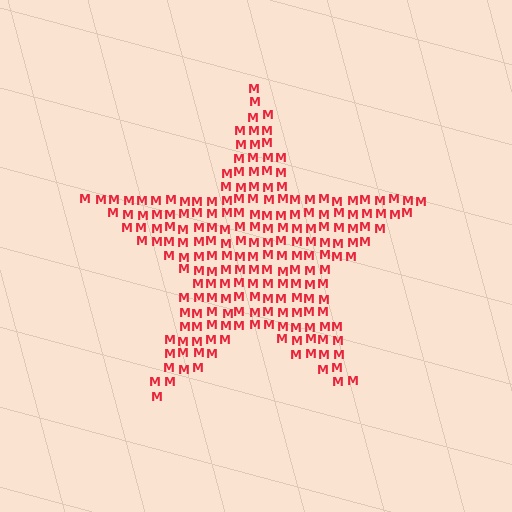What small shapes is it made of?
It is made of small letter M's.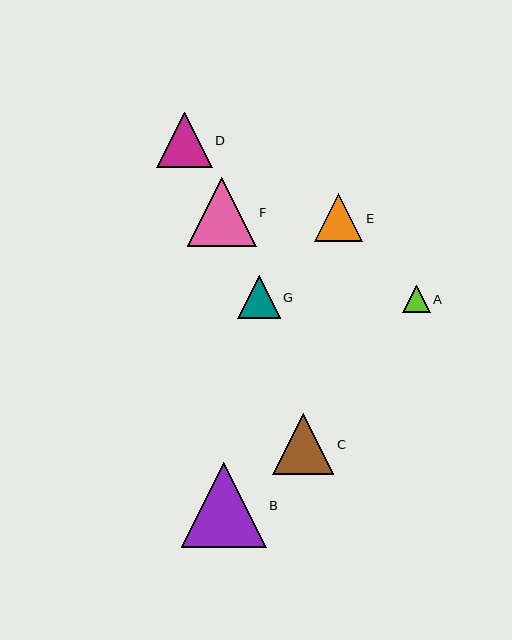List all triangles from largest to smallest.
From largest to smallest: B, F, C, D, E, G, A.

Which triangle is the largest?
Triangle B is the largest with a size of approximately 84 pixels.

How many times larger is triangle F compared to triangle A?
Triangle F is approximately 2.5 times the size of triangle A.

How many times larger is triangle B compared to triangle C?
Triangle B is approximately 1.4 times the size of triangle C.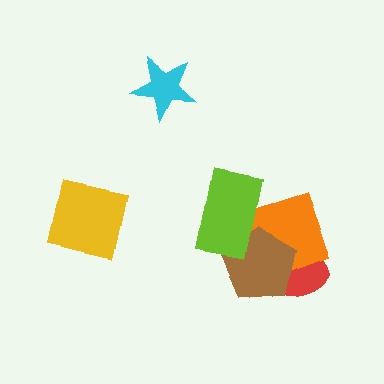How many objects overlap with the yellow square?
0 objects overlap with the yellow square.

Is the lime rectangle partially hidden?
No, no other shape covers it.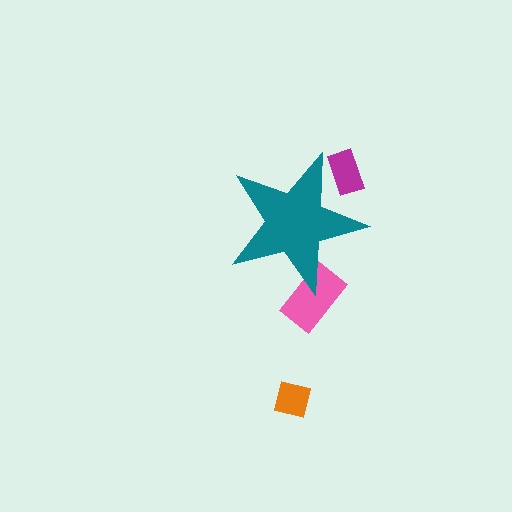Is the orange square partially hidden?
No, the orange square is fully visible.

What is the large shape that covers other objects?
A teal star.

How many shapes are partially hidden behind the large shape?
2 shapes are partially hidden.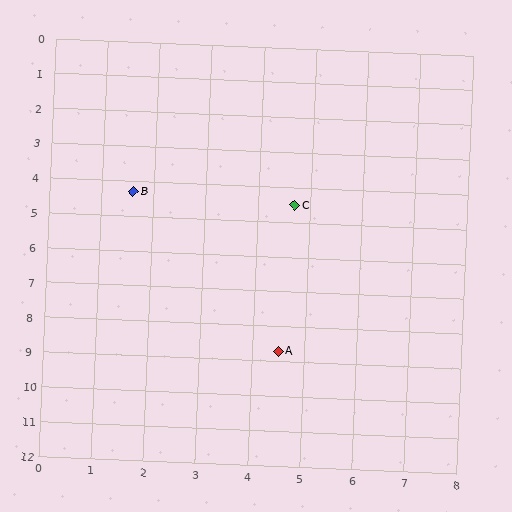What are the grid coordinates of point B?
Point B is at approximately (1.6, 4.3).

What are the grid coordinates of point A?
Point A is at approximately (4.5, 8.7).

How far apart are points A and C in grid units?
Points A and C are about 4.2 grid units apart.